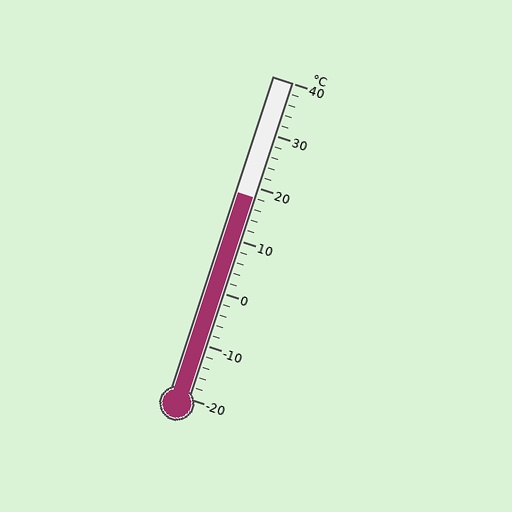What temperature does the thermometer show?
The thermometer shows approximately 18°C.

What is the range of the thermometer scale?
The thermometer scale ranges from -20°C to 40°C.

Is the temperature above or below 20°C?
The temperature is below 20°C.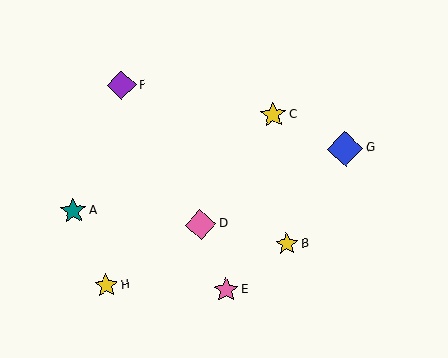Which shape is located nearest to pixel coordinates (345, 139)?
The blue diamond (labeled G) at (345, 149) is nearest to that location.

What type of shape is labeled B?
Shape B is a yellow star.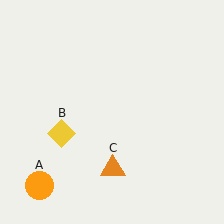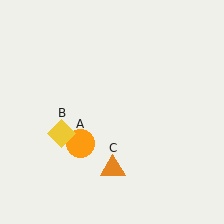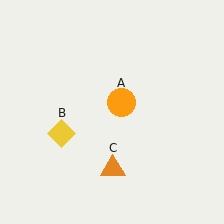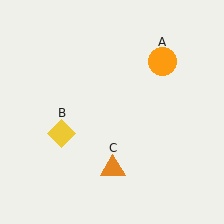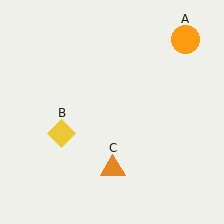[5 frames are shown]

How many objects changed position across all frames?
1 object changed position: orange circle (object A).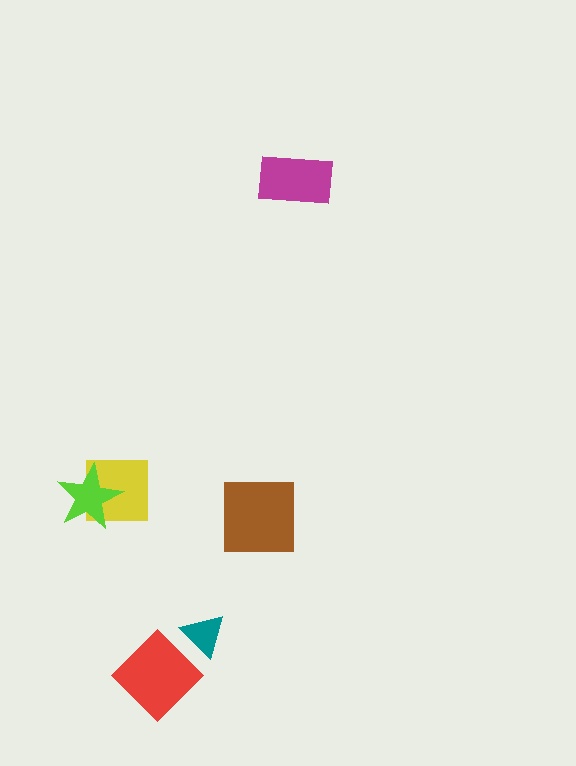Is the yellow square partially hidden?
Yes, it is partially covered by another shape.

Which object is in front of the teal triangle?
The red diamond is in front of the teal triangle.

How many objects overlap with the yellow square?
1 object overlaps with the yellow square.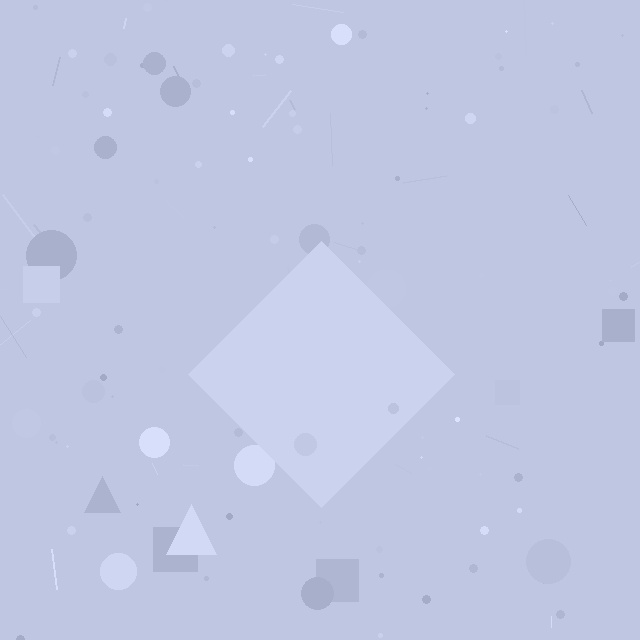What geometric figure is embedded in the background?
A diamond is embedded in the background.